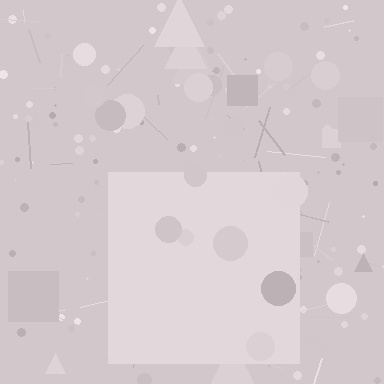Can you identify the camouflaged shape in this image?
The camouflaged shape is a square.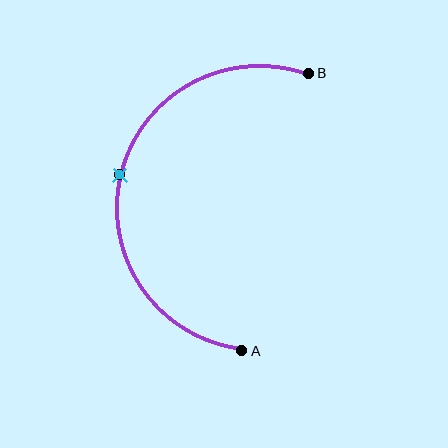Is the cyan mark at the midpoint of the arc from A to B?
Yes. The cyan mark lies on the arc at equal arc-length from both A and B — it is the arc midpoint.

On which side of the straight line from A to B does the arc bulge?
The arc bulges to the left of the straight line connecting A and B.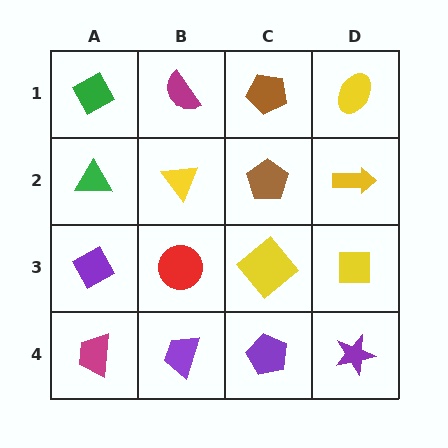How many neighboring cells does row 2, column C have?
4.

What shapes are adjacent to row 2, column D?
A yellow ellipse (row 1, column D), a yellow square (row 3, column D), a brown pentagon (row 2, column C).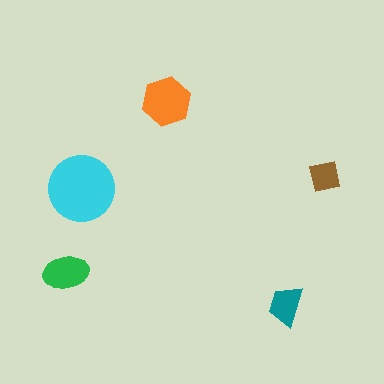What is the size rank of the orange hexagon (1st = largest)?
2nd.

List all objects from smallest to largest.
The brown square, the teal trapezoid, the green ellipse, the orange hexagon, the cyan circle.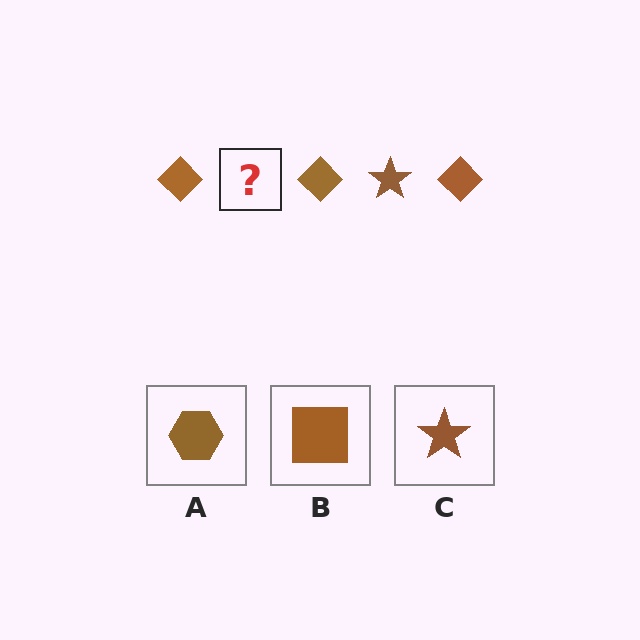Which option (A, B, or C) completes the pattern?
C.